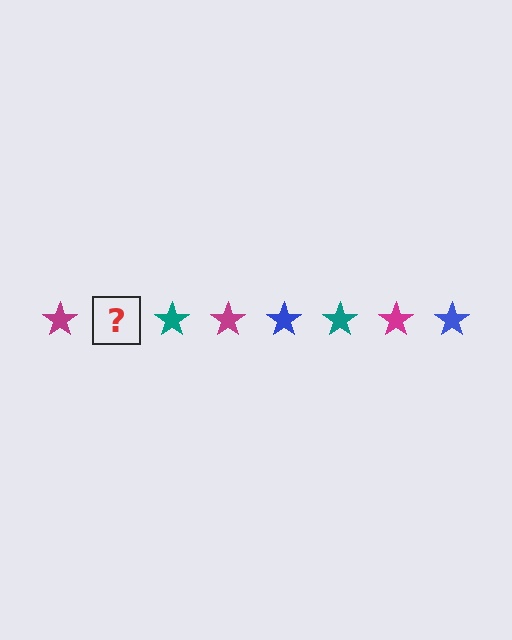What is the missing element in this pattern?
The missing element is a blue star.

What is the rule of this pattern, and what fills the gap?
The rule is that the pattern cycles through magenta, blue, teal stars. The gap should be filled with a blue star.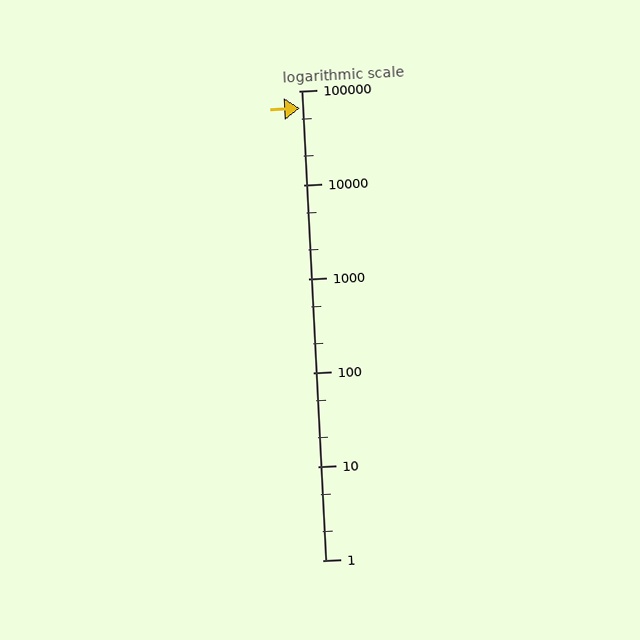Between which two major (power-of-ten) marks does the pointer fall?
The pointer is between 10000 and 100000.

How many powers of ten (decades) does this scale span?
The scale spans 5 decades, from 1 to 100000.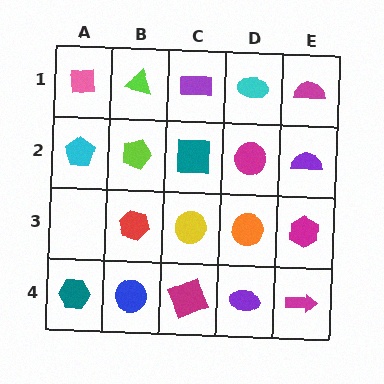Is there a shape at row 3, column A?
No, that cell is empty.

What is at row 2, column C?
A teal square.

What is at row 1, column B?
A lime triangle.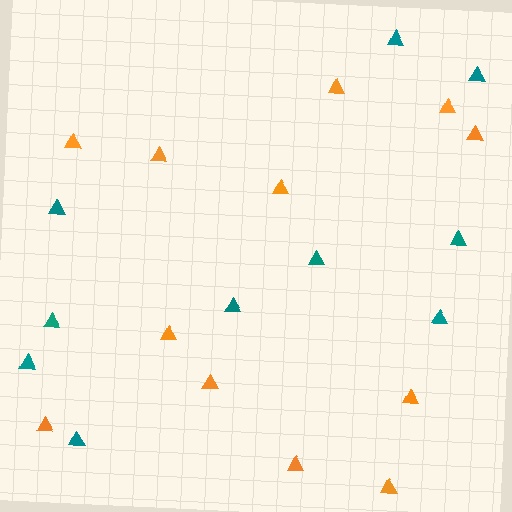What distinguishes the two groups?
There are 2 groups: one group of orange triangles (12) and one group of teal triangles (10).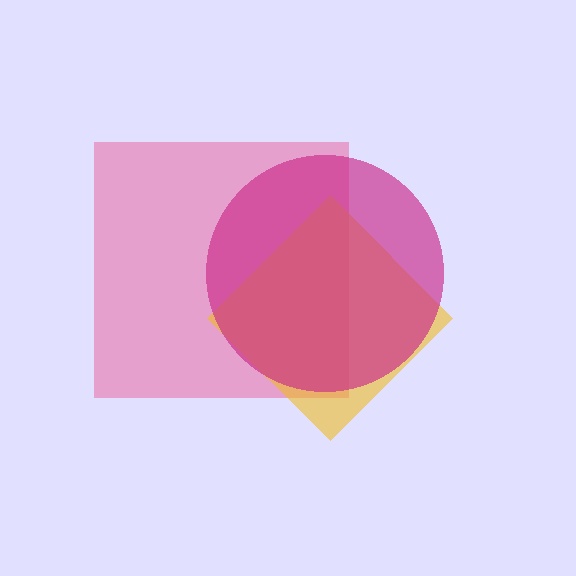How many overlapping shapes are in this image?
There are 3 overlapping shapes in the image.